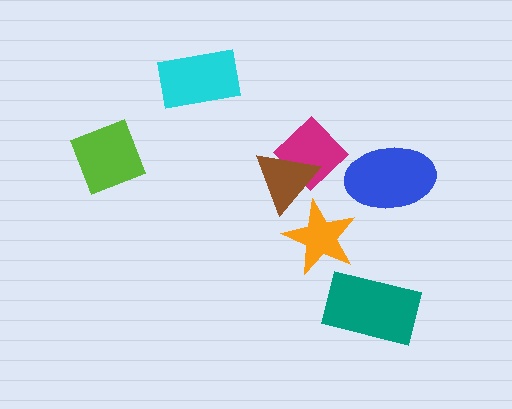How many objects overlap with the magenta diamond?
1 object overlaps with the magenta diamond.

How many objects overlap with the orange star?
1 object overlaps with the orange star.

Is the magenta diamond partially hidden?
Yes, it is partially covered by another shape.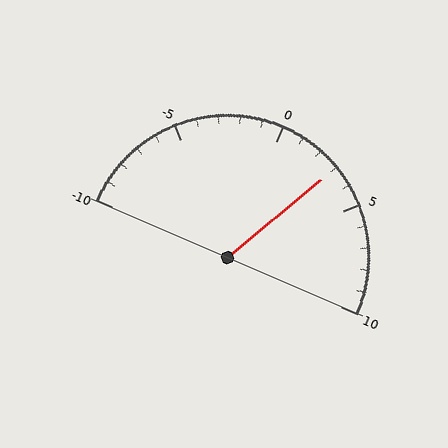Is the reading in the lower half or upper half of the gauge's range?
The reading is in the upper half of the range (-10 to 10).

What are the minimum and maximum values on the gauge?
The gauge ranges from -10 to 10.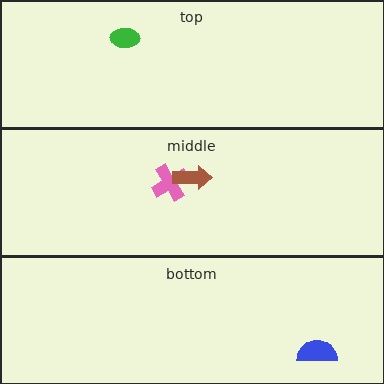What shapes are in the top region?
The green ellipse.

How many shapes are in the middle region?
2.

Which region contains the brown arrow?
The middle region.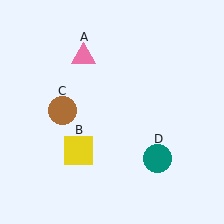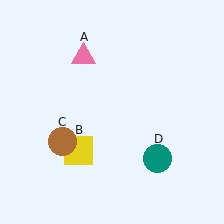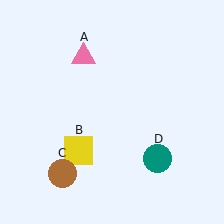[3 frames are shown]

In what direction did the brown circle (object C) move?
The brown circle (object C) moved down.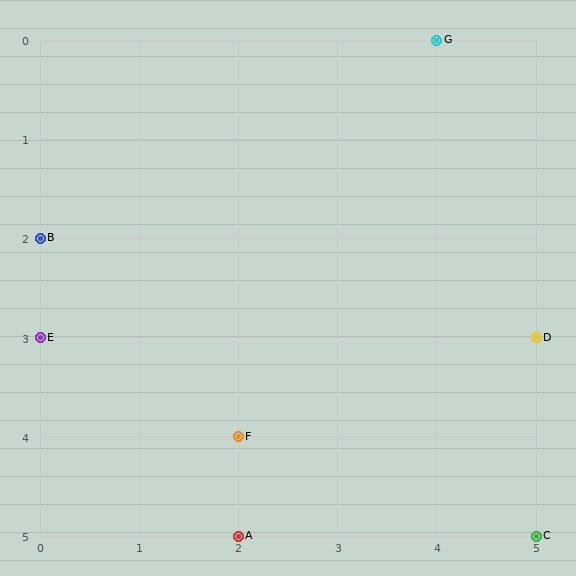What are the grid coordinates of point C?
Point C is at grid coordinates (5, 5).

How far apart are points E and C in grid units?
Points E and C are 5 columns and 2 rows apart (about 5.4 grid units diagonally).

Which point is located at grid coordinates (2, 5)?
Point A is at (2, 5).